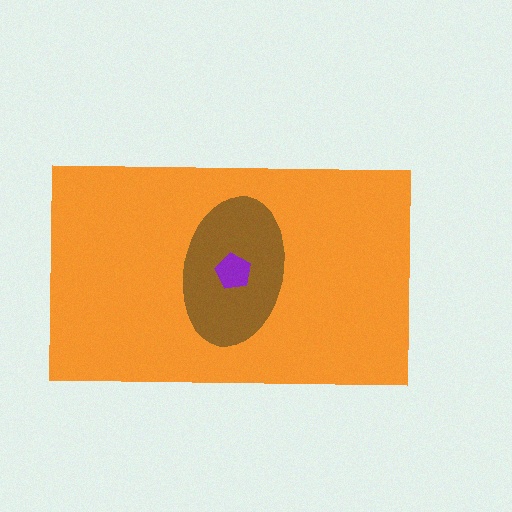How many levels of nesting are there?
3.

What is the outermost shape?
The orange rectangle.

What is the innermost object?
The purple pentagon.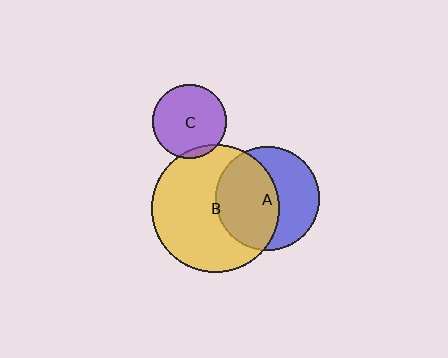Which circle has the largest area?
Circle B (yellow).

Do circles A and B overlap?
Yes.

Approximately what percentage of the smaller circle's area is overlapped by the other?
Approximately 55%.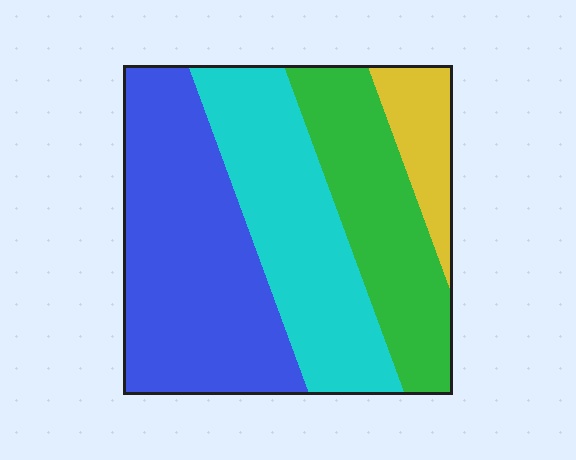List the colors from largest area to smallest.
From largest to smallest: blue, cyan, green, yellow.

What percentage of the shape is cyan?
Cyan takes up between a quarter and a half of the shape.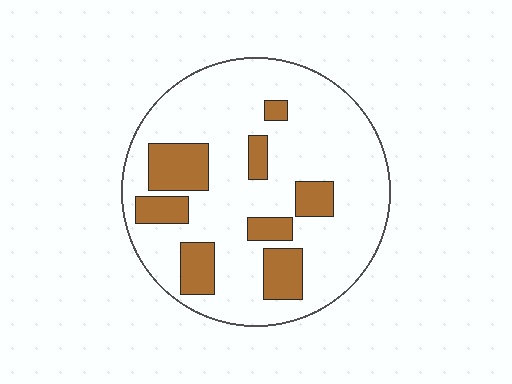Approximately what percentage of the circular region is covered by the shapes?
Approximately 20%.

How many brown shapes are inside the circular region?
8.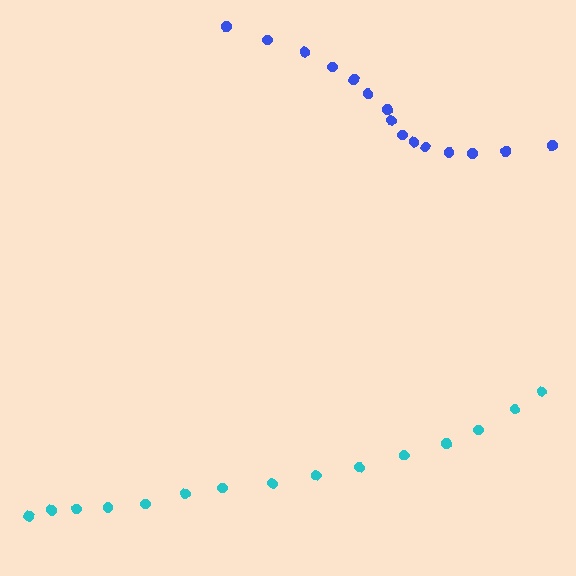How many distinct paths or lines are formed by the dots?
There are 2 distinct paths.